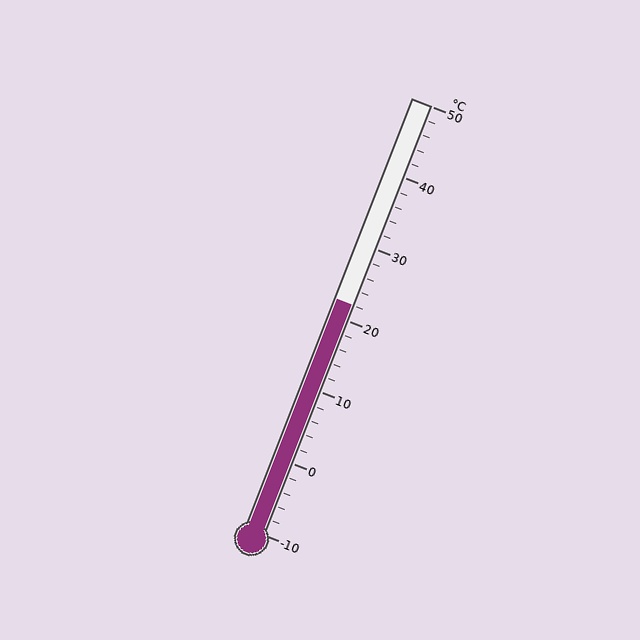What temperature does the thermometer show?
The thermometer shows approximately 22°C.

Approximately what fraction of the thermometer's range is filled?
The thermometer is filled to approximately 55% of its range.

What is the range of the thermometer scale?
The thermometer scale ranges from -10°C to 50°C.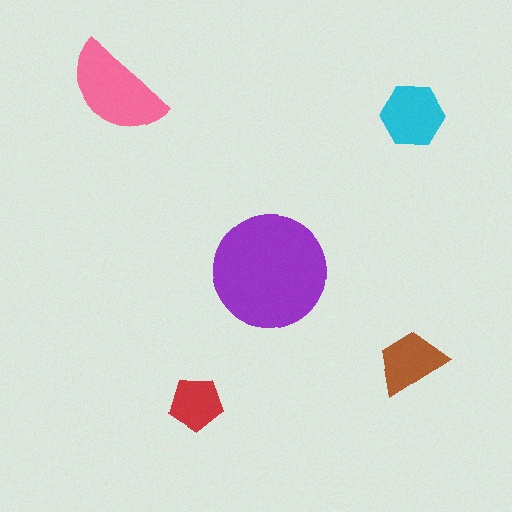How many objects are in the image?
There are 5 objects in the image.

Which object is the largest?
The purple circle.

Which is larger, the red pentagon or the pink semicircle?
The pink semicircle.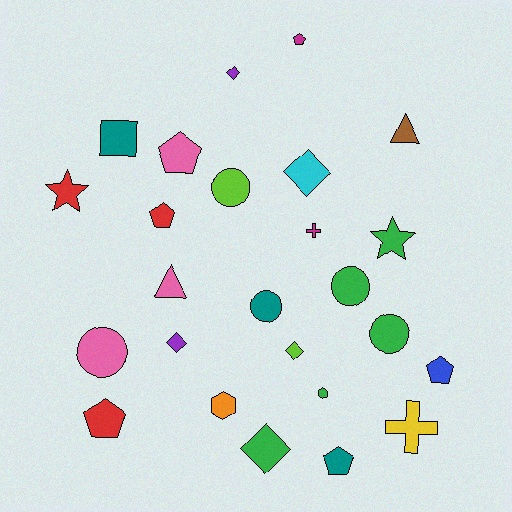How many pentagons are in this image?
There are 6 pentagons.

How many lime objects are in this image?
There are 2 lime objects.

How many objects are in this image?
There are 25 objects.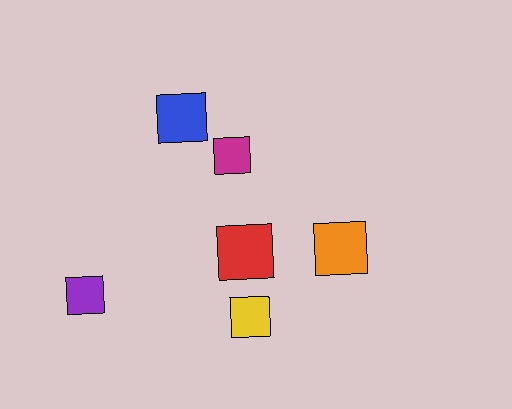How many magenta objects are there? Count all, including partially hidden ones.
There is 1 magenta object.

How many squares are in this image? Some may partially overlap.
There are 6 squares.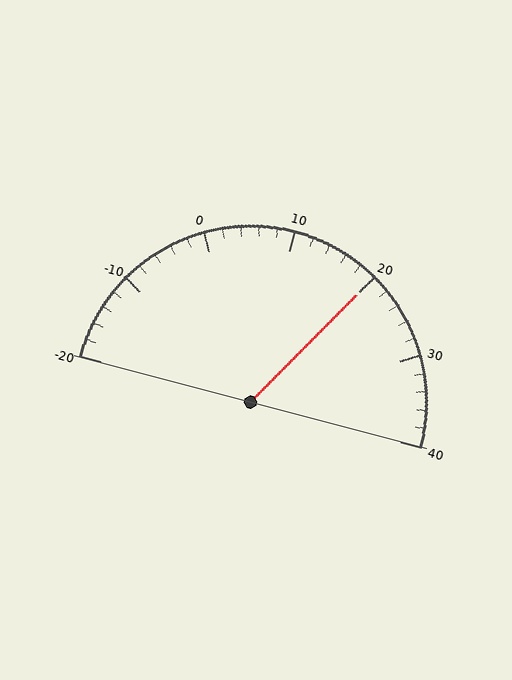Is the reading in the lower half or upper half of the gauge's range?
The reading is in the upper half of the range (-20 to 40).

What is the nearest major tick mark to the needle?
The nearest major tick mark is 20.